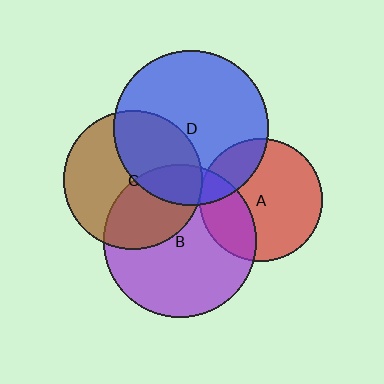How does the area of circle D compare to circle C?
Approximately 1.3 times.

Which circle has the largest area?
Circle D (blue).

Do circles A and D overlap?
Yes.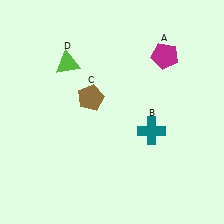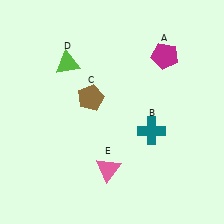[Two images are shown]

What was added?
A pink triangle (E) was added in Image 2.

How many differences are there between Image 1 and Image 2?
There is 1 difference between the two images.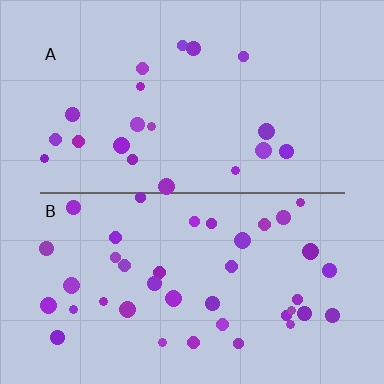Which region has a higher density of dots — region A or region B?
B (the bottom).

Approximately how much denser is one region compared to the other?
Approximately 2.0× — region B over region A.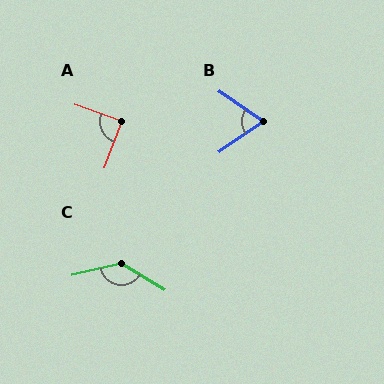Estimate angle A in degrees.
Approximately 88 degrees.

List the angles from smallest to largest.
B (68°), A (88°), C (135°).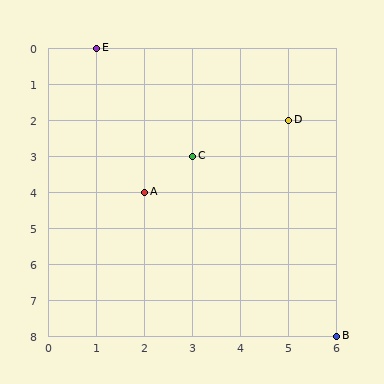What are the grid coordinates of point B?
Point B is at grid coordinates (6, 8).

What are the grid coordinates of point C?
Point C is at grid coordinates (3, 3).